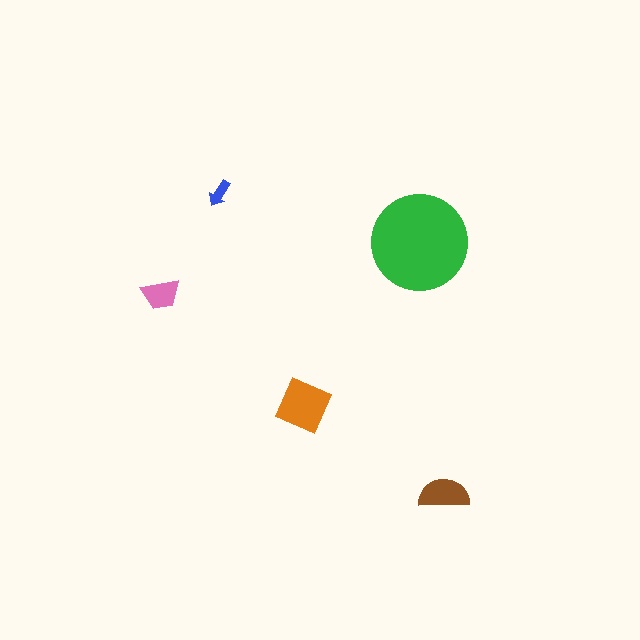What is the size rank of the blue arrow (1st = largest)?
5th.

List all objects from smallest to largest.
The blue arrow, the pink trapezoid, the brown semicircle, the orange diamond, the green circle.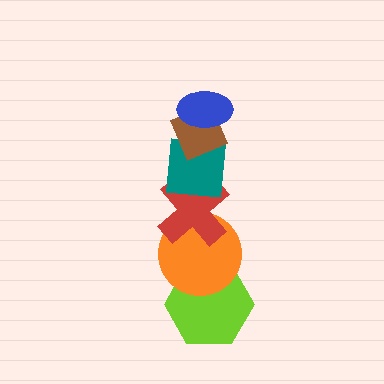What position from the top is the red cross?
The red cross is 4th from the top.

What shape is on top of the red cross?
The teal square is on top of the red cross.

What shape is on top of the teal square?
The brown diamond is on top of the teal square.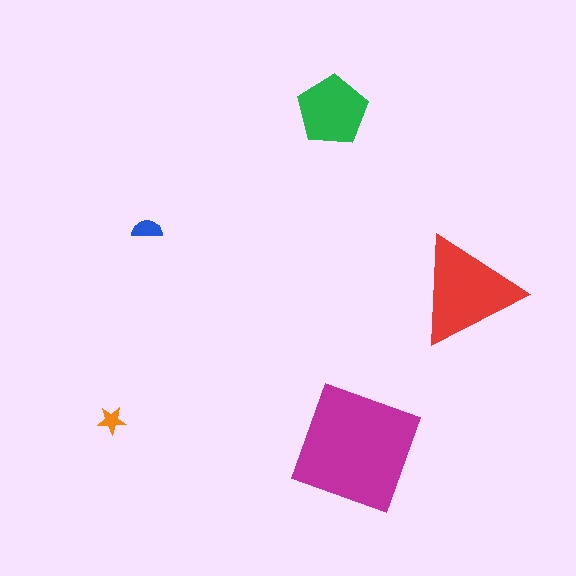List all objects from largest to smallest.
The magenta square, the red triangle, the green pentagon, the blue semicircle, the orange star.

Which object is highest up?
The green pentagon is topmost.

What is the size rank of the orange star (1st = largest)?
5th.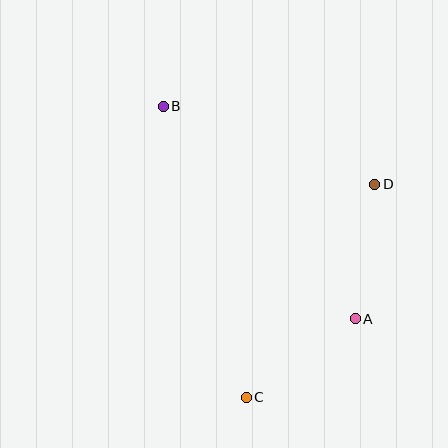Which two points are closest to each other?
Points A and C are closest to each other.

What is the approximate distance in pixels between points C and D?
The distance between C and D is approximately 249 pixels.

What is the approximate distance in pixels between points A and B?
The distance between A and B is approximately 287 pixels.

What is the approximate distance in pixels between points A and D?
The distance between A and D is approximately 136 pixels.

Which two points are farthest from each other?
Points B and C are farthest from each other.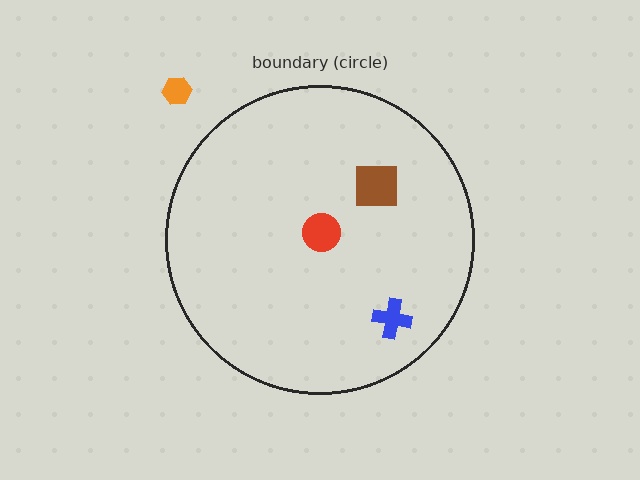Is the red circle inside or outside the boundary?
Inside.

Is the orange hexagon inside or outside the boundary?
Outside.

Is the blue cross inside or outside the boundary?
Inside.